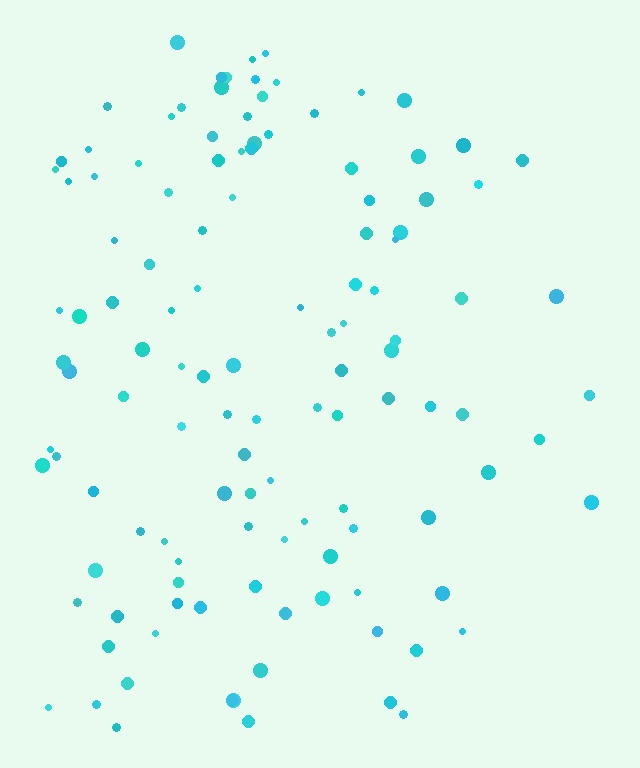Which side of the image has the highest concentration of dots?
The left.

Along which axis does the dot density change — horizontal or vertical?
Horizontal.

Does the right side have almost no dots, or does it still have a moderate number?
Still a moderate number, just noticeably fewer than the left.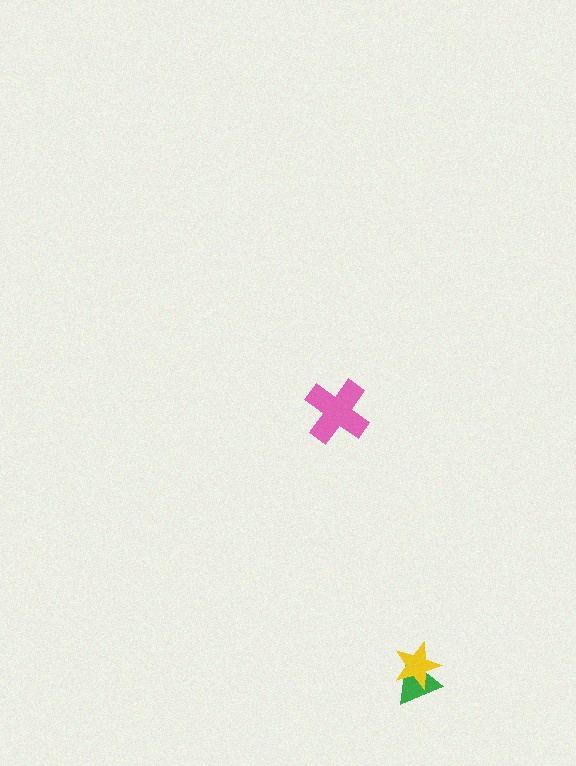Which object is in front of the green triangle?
The yellow star is in front of the green triangle.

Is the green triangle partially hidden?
Yes, it is partially covered by another shape.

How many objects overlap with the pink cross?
0 objects overlap with the pink cross.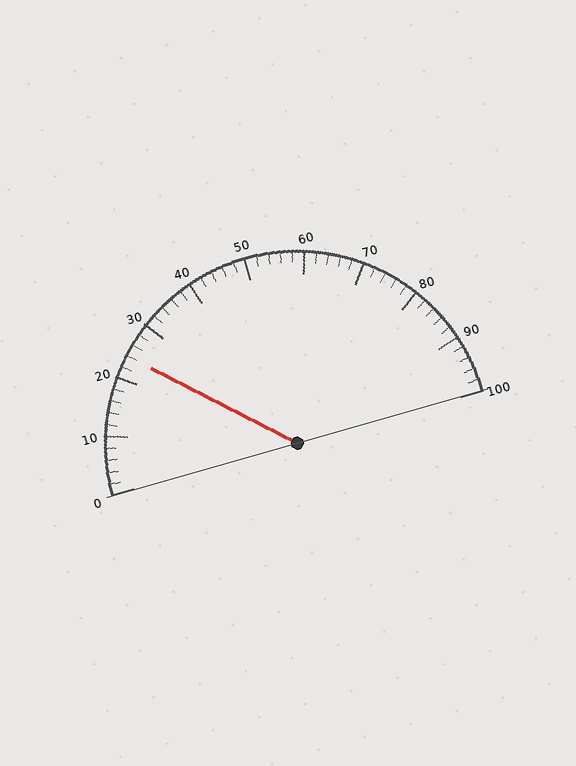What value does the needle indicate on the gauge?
The needle indicates approximately 24.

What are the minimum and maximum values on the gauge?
The gauge ranges from 0 to 100.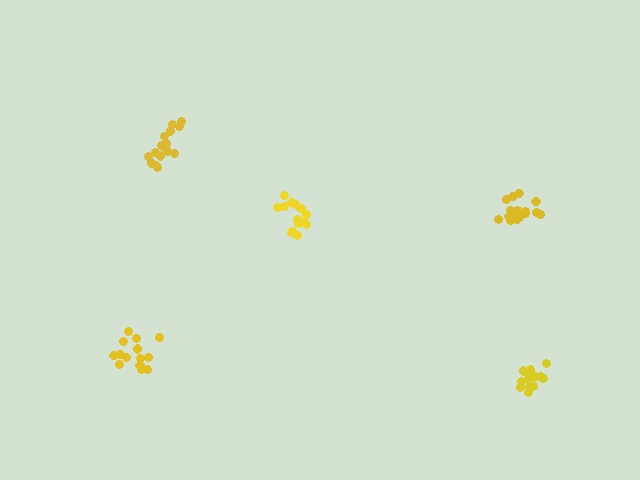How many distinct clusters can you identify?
There are 5 distinct clusters.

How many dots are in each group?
Group 1: 14 dots, Group 2: 14 dots, Group 3: 17 dots, Group 4: 14 dots, Group 5: 16 dots (75 total).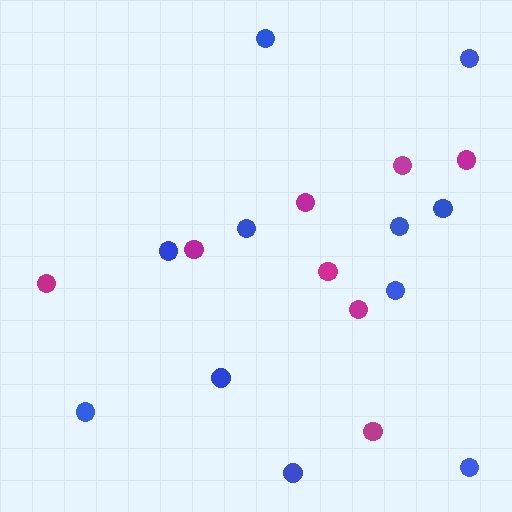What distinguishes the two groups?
There are 2 groups: one group of magenta circles (8) and one group of blue circles (11).